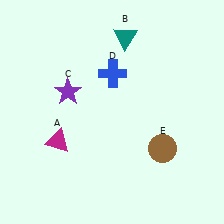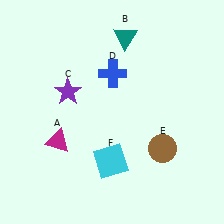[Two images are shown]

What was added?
A cyan square (F) was added in Image 2.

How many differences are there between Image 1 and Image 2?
There is 1 difference between the two images.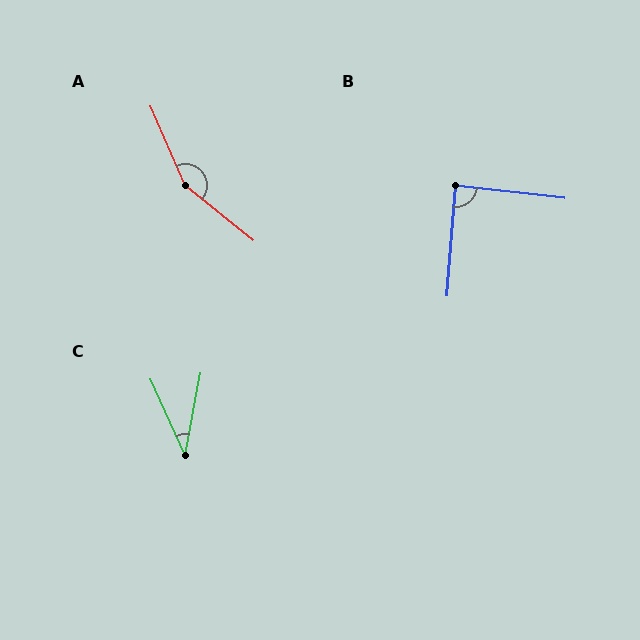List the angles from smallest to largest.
C (35°), B (88°), A (152°).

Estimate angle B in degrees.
Approximately 88 degrees.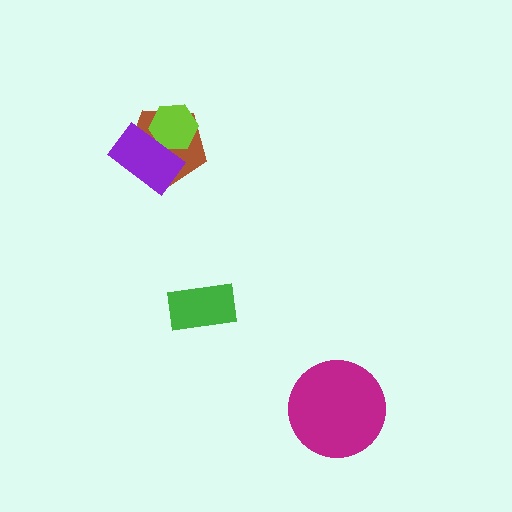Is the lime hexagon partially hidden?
Yes, it is partially covered by another shape.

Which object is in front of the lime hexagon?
The purple rectangle is in front of the lime hexagon.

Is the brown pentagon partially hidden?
Yes, it is partially covered by another shape.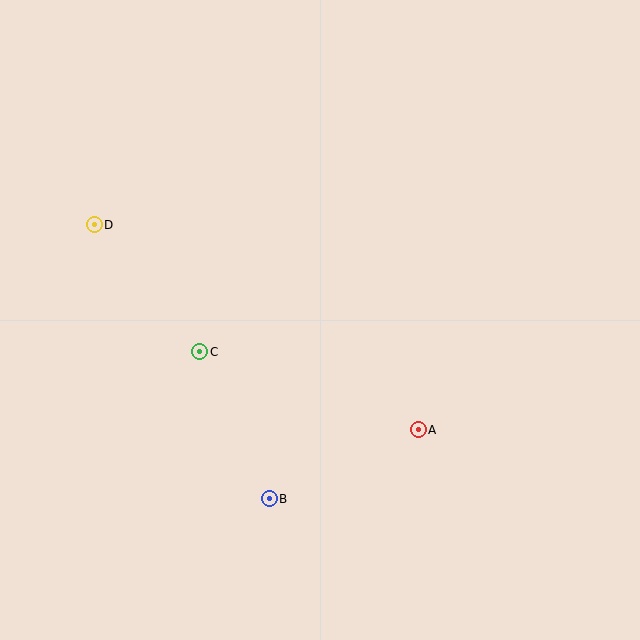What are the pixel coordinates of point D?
Point D is at (94, 225).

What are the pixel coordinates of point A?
Point A is at (418, 430).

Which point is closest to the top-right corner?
Point A is closest to the top-right corner.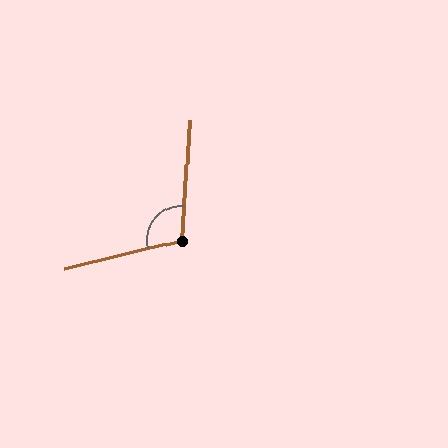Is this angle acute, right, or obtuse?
It is obtuse.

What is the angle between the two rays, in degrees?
Approximately 107 degrees.